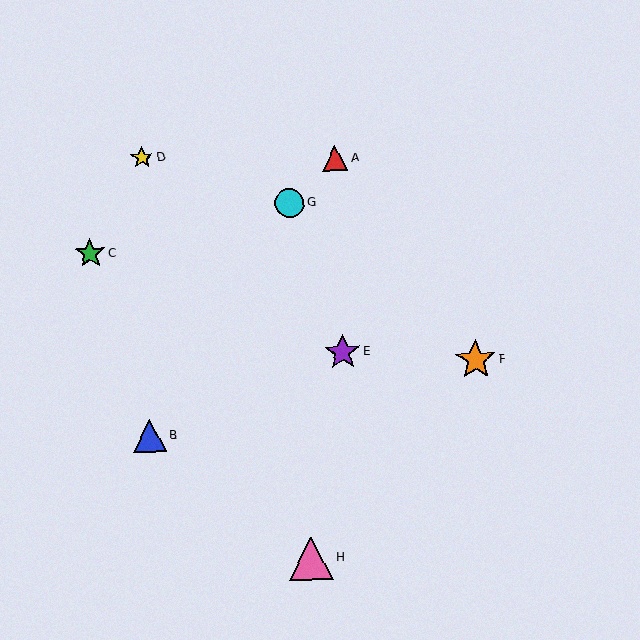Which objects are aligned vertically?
Objects A, E are aligned vertically.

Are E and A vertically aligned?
Yes, both are at x≈343.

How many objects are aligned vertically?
2 objects (A, E) are aligned vertically.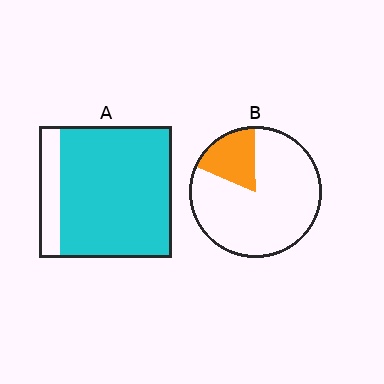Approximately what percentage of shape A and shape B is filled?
A is approximately 85% and B is approximately 20%.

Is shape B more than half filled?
No.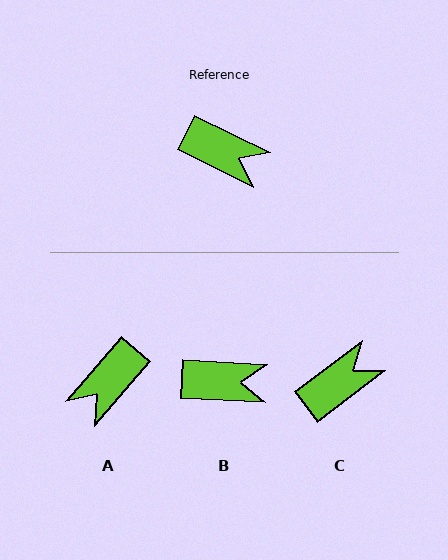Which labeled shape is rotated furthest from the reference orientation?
A, about 104 degrees away.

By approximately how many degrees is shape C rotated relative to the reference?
Approximately 63 degrees counter-clockwise.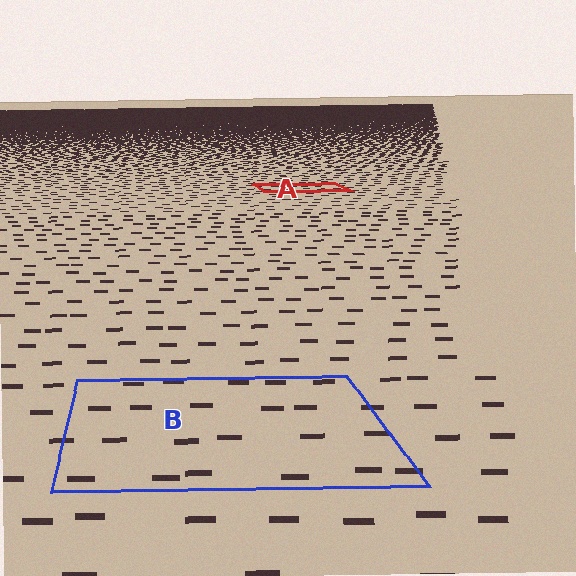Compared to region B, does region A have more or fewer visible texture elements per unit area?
Region A has more texture elements per unit area — they are packed more densely because it is farther away.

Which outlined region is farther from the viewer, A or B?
Region A is farther from the viewer — the texture elements inside it appear smaller and more densely packed.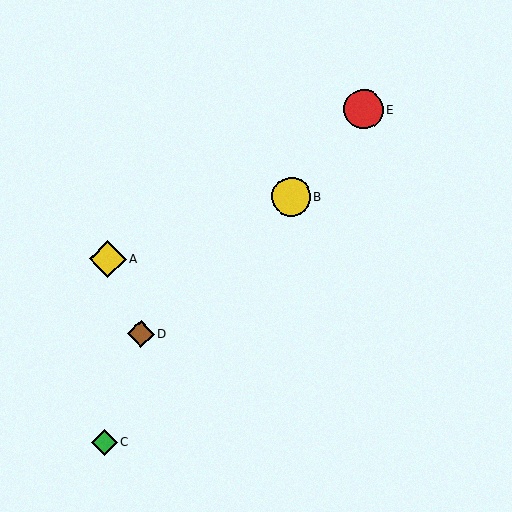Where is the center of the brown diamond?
The center of the brown diamond is at (141, 334).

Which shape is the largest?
The red circle (labeled E) is the largest.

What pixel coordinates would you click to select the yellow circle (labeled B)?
Click at (291, 196) to select the yellow circle B.